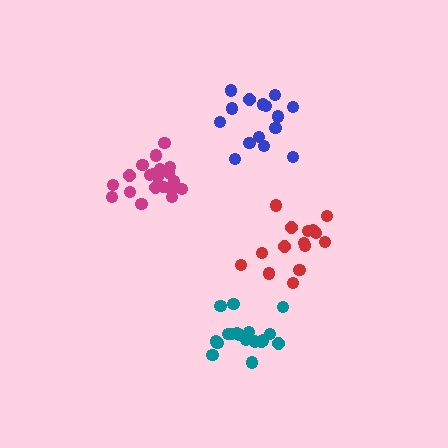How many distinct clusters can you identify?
There are 4 distinct clusters.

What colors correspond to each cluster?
The clusters are colored: teal, blue, magenta, red.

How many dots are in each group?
Group 1: 18 dots, Group 2: 15 dots, Group 3: 20 dots, Group 4: 16 dots (69 total).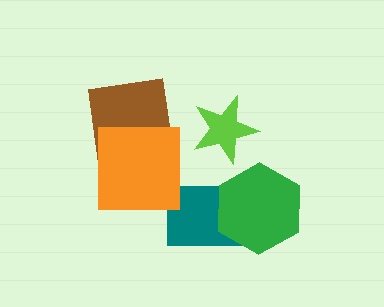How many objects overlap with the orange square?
1 object overlaps with the orange square.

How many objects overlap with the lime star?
0 objects overlap with the lime star.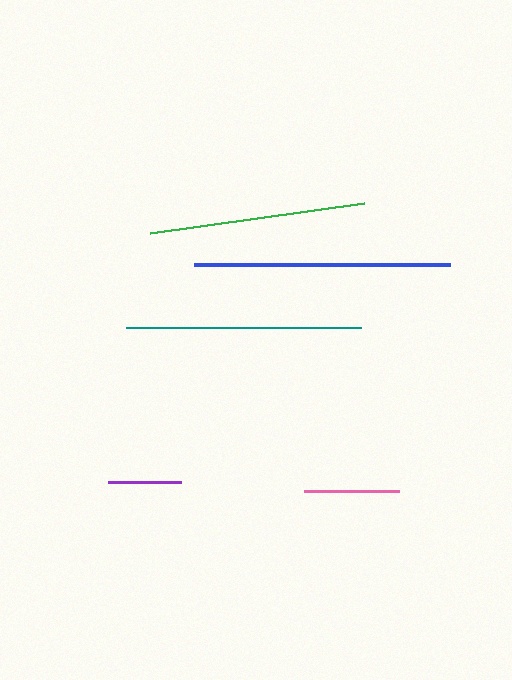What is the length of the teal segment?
The teal segment is approximately 235 pixels long.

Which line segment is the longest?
The blue line is the longest at approximately 257 pixels.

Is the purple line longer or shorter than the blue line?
The blue line is longer than the purple line.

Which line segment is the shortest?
The purple line is the shortest at approximately 72 pixels.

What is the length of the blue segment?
The blue segment is approximately 257 pixels long.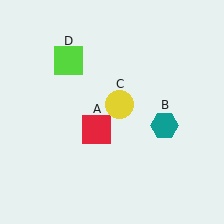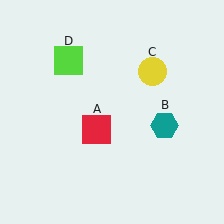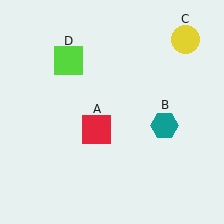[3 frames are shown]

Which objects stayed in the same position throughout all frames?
Red square (object A) and teal hexagon (object B) and lime square (object D) remained stationary.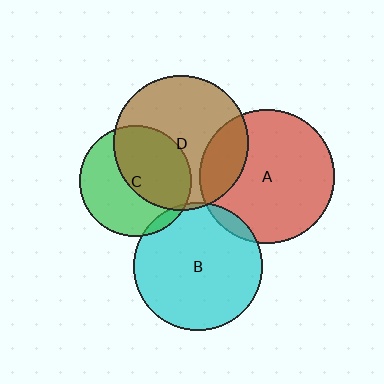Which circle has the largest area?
Circle D (brown).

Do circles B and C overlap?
Yes.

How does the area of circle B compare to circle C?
Approximately 1.3 times.